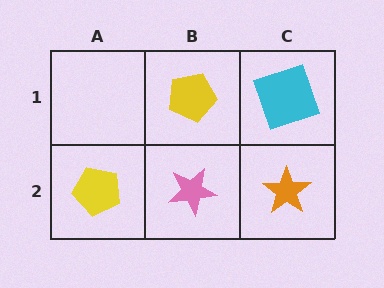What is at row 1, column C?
A cyan square.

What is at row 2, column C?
An orange star.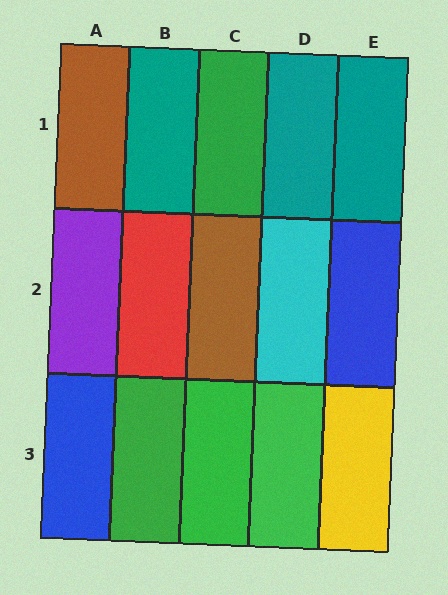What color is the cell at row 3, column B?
Green.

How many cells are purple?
1 cell is purple.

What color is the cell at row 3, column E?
Yellow.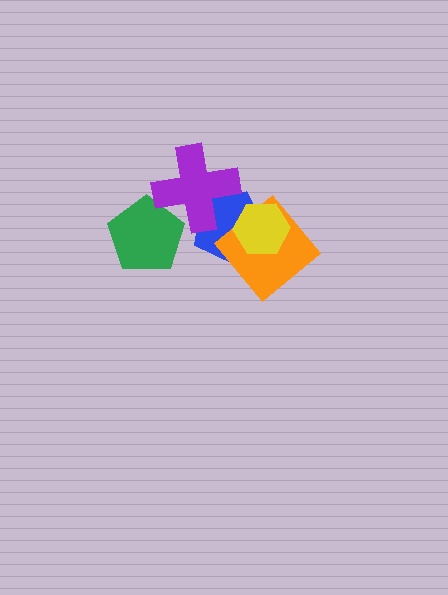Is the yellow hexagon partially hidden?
No, no other shape covers it.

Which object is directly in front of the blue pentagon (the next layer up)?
The orange diamond is directly in front of the blue pentagon.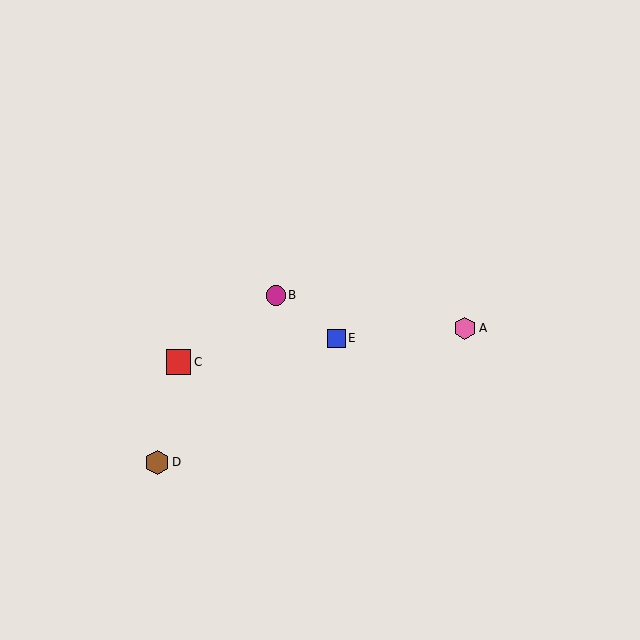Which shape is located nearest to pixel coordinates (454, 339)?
The pink hexagon (labeled A) at (465, 328) is nearest to that location.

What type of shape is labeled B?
Shape B is a magenta circle.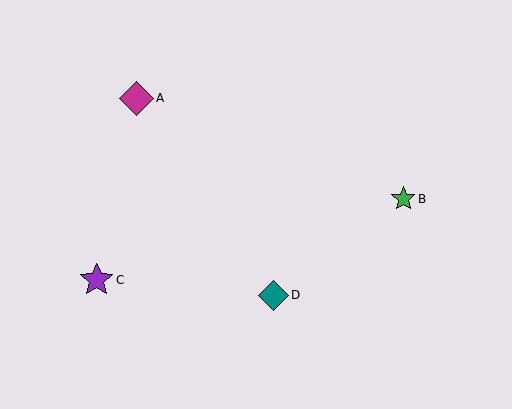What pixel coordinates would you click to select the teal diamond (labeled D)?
Click at (273, 295) to select the teal diamond D.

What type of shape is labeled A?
Shape A is a magenta diamond.